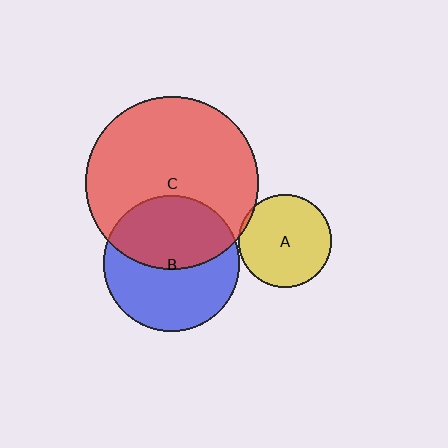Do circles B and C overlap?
Yes.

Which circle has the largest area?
Circle C (red).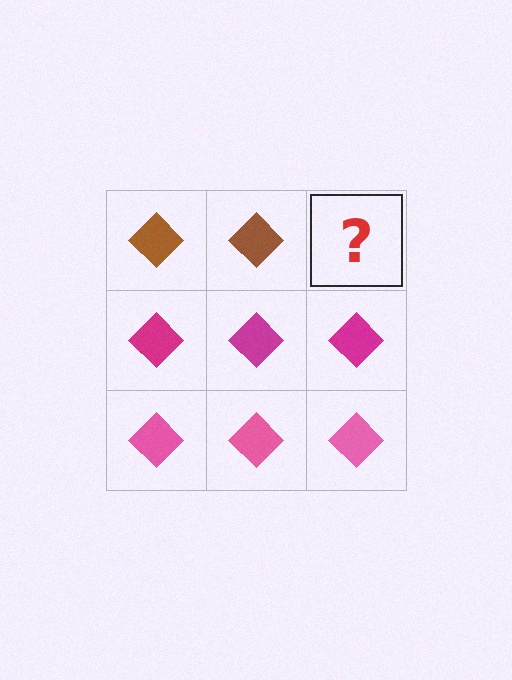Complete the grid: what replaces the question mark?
The question mark should be replaced with a brown diamond.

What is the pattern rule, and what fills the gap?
The rule is that each row has a consistent color. The gap should be filled with a brown diamond.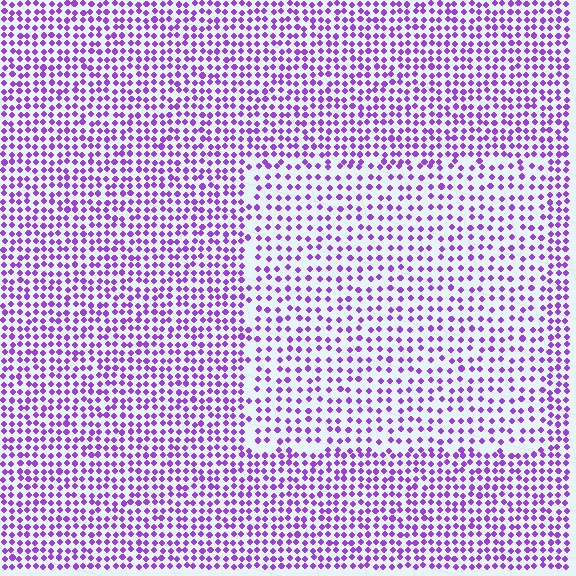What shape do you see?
I see a rectangle.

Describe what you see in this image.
The image contains small purple elements arranged at two different densities. A rectangle-shaped region is visible where the elements are less densely packed than the surrounding area.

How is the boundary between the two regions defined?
The boundary is defined by a change in element density (approximately 1.6x ratio). All elements are the same color, size, and shape.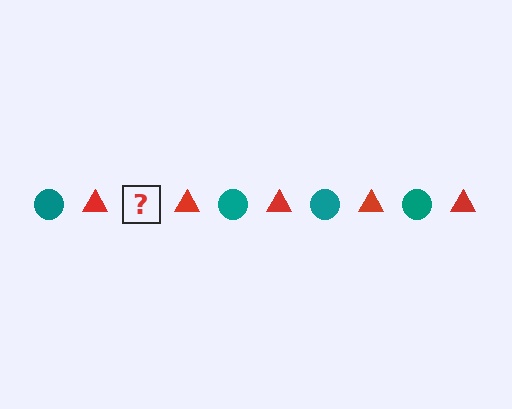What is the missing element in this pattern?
The missing element is a teal circle.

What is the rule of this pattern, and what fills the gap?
The rule is that the pattern alternates between teal circle and red triangle. The gap should be filled with a teal circle.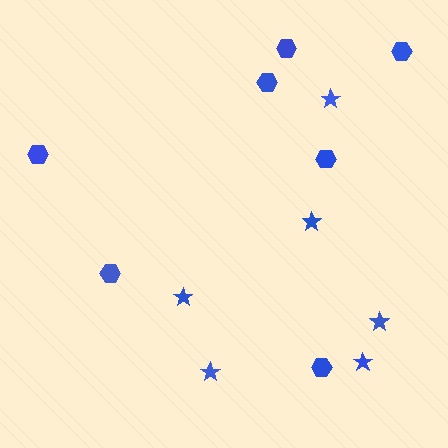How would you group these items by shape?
There are 2 groups: one group of stars (6) and one group of hexagons (7).